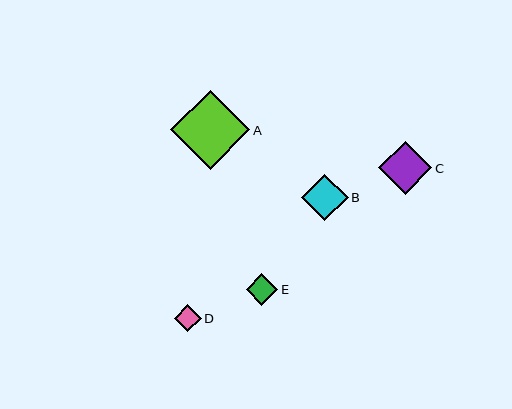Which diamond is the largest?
Diamond A is the largest with a size of approximately 79 pixels.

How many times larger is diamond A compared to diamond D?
Diamond A is approximately 2.9 times the size of diamond D.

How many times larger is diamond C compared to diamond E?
Diamond C is approximately 1.7 times the size of diamond E.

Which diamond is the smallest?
Diamond D is the smallest with a size of approximately 27 pixels.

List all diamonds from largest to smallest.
From largest to smallest: A, C, B, E, D.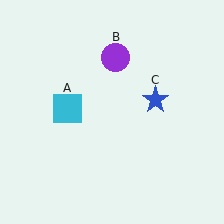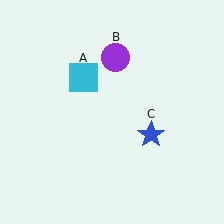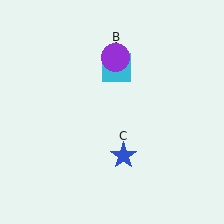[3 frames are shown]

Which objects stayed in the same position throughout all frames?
Purple circle (object B) remained stationary.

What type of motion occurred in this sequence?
The cyan square (object A), blue star (object C) rotated clockwise around the center of the scene.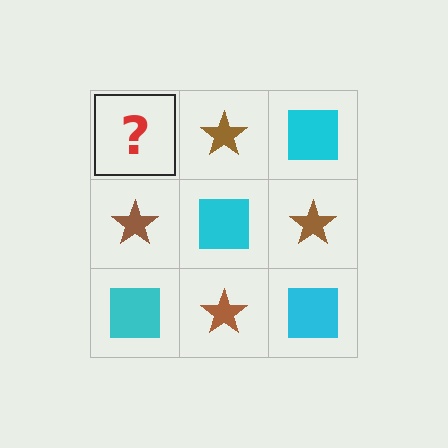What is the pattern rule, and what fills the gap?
The rule is that it alternates cyan square and brown star in a checkerboard pattern. The gap should be filled with a cyan square.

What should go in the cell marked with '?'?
The missing cell should contain a cyan square.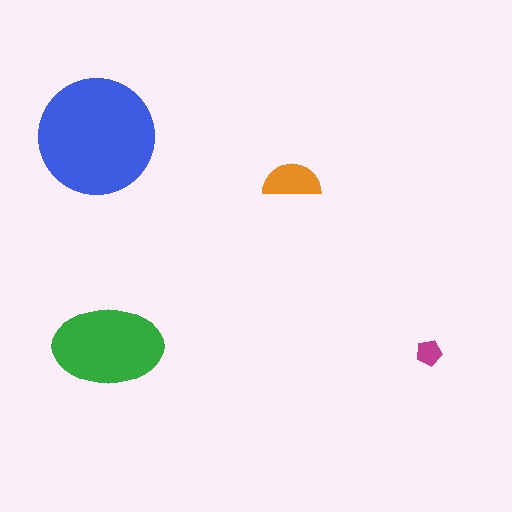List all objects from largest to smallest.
The blue circle, the green ellipse, the orange semicircle, the magenta pentagon.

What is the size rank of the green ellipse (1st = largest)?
2nd.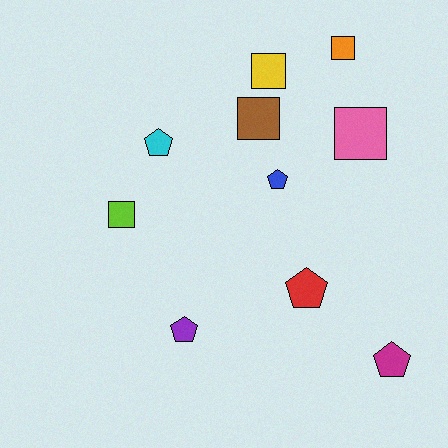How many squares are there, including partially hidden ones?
There are 5 squares.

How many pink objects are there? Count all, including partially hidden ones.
There is 1 pink object.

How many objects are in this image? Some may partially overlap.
There are 10 objects.